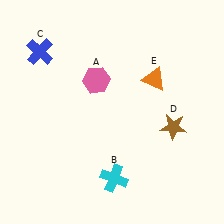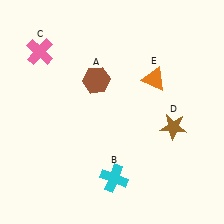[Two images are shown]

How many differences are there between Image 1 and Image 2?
There are 2 differences between the two images.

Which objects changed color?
A changed from pink to brown. C changed from blue to pink.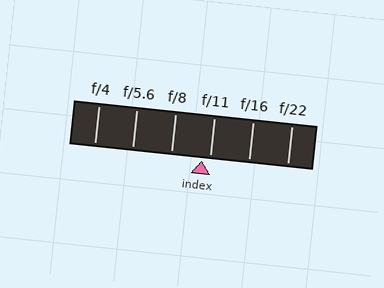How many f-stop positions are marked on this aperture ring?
There are 6 f-stop positions marked.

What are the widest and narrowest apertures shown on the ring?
The widest aperture shown is f/4 and the narrowest is f/22.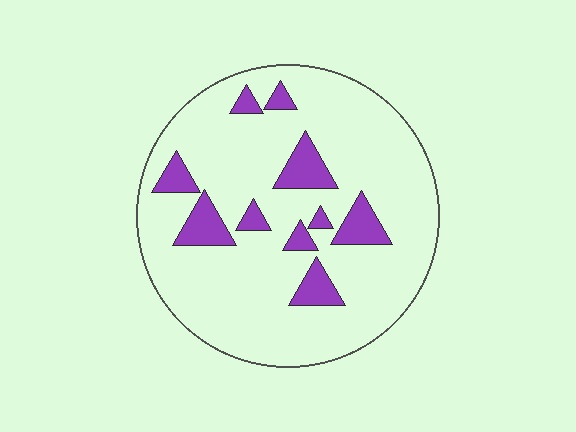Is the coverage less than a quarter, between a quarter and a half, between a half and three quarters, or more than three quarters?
Less than a quarter.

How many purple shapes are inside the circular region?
10.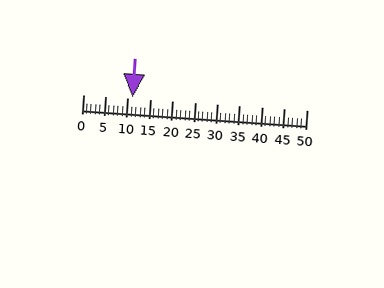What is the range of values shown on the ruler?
The ruler shows values from 0 to 50.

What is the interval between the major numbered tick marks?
The major tick marks are spaced 5 units apart.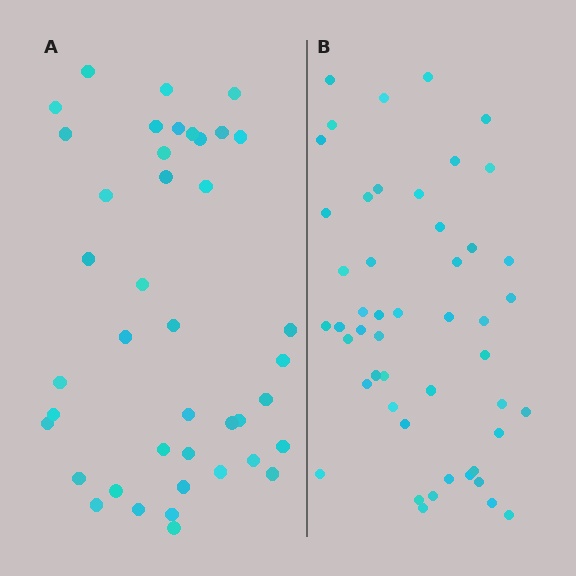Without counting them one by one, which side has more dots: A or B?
Region B (the right region) has more dots.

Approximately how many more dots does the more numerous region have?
Region B has roughly 8 or so more dots than region A.